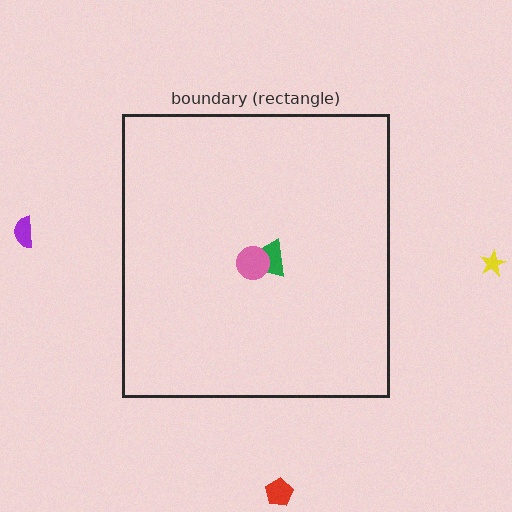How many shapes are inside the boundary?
2 inside, 3 outside.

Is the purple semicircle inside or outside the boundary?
Outside.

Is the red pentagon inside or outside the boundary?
Outside.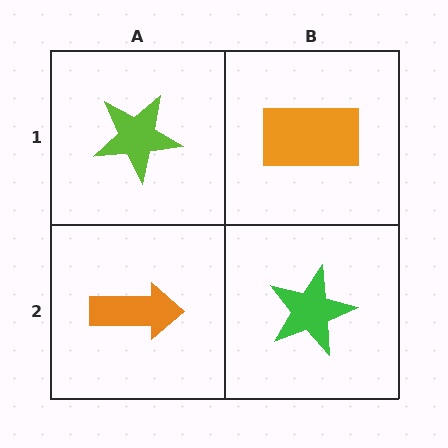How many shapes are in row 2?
2 shapes.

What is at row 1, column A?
A lime star.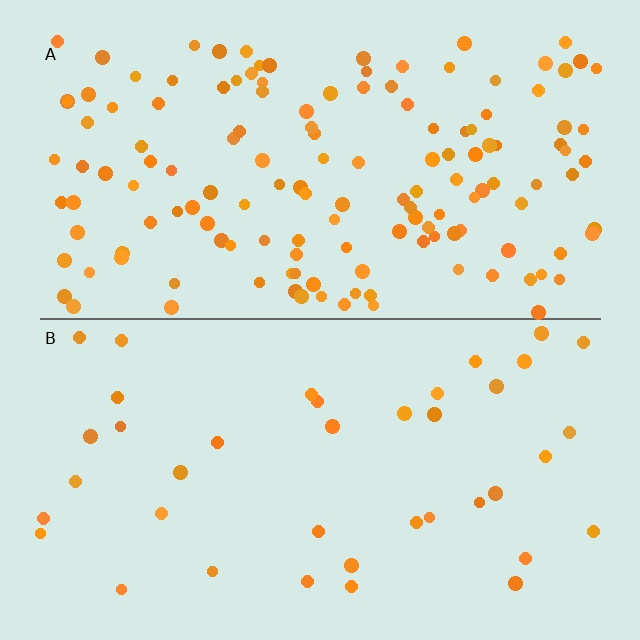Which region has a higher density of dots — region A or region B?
A (the top).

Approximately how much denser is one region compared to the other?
Approximately 3.6× — region A over region B.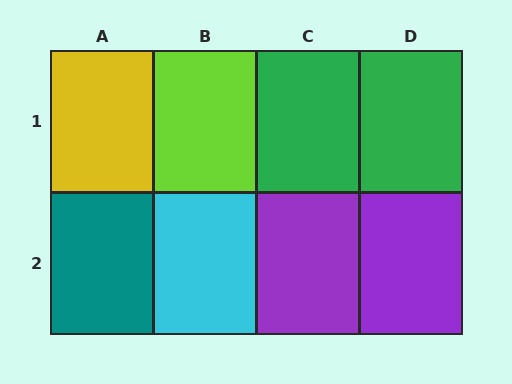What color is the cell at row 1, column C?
Green.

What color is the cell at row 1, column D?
Green.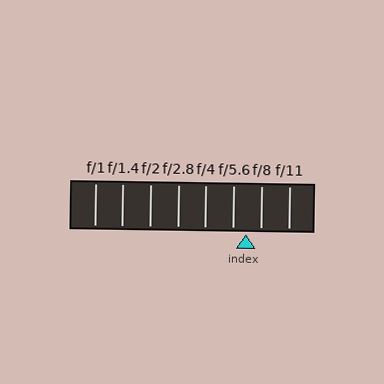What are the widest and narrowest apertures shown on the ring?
The widest aperture shown is f/1 and the narrowest is f/11.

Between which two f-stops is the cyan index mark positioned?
The index mark is between f/5.6 and f/8.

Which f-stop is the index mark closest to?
The index mark is closest to f/5.6.